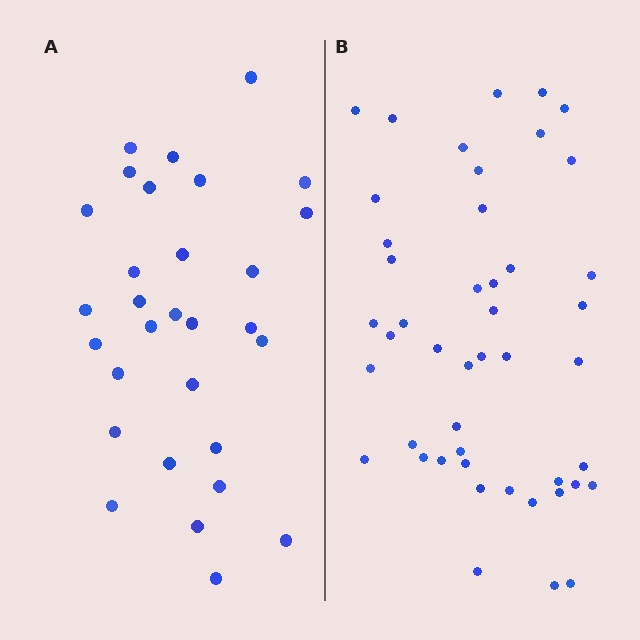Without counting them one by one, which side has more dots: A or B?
Region B (the right region) has more dots.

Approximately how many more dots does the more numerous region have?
Region B has approximately 15 more dots than region A.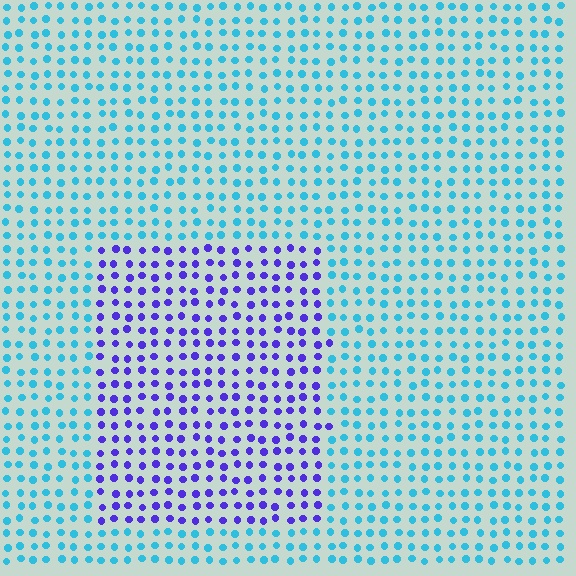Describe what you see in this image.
The image is filled with small cyan elements in a uniform arrangement. A rectangle-shaped region is visible where the elements are tinted to a slightly different hue, forming a subtle color boundary.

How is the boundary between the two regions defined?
The boundary is defined purely by a slight shift in hue (about 62 degrees). Spacing, size, and orientation are identical on both sides.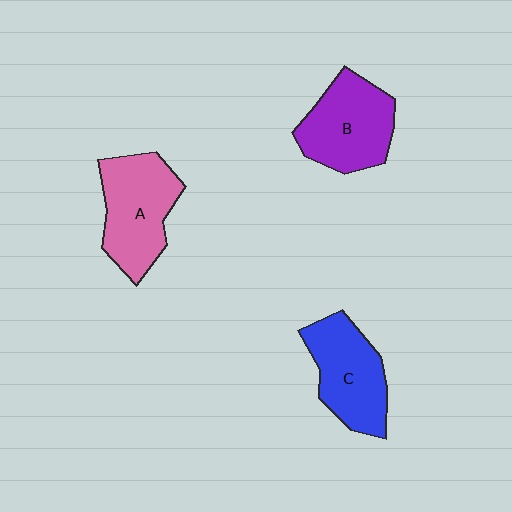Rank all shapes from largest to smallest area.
From largest to smallest: A (pink), B (purple), C (blue).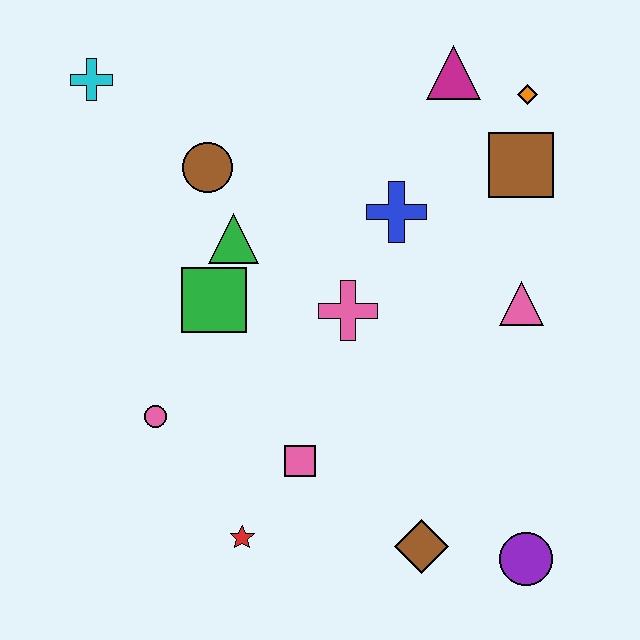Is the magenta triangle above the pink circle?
Yes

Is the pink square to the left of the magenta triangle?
Yes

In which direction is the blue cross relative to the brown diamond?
The blue cross is above the brown diamond.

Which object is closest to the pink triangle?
The brown square is closest to the pink triangle.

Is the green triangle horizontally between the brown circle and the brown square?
Yes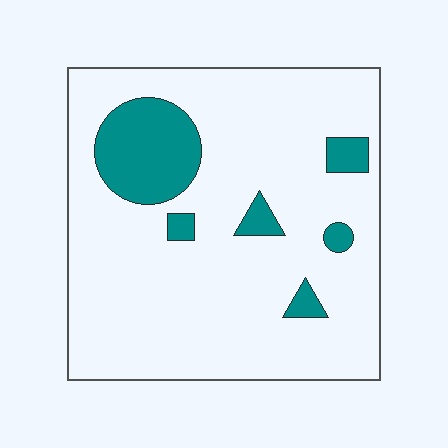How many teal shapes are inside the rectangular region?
6.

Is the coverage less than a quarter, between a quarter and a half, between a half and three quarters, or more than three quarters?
Less than a quarter.